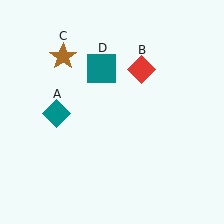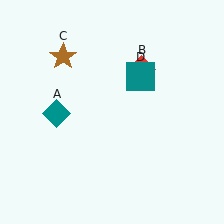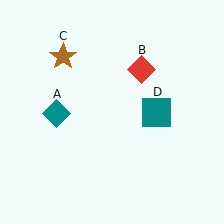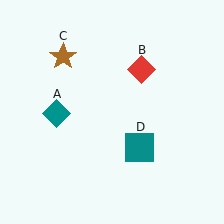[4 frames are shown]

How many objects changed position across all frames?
1 object changed position: teal square (object D).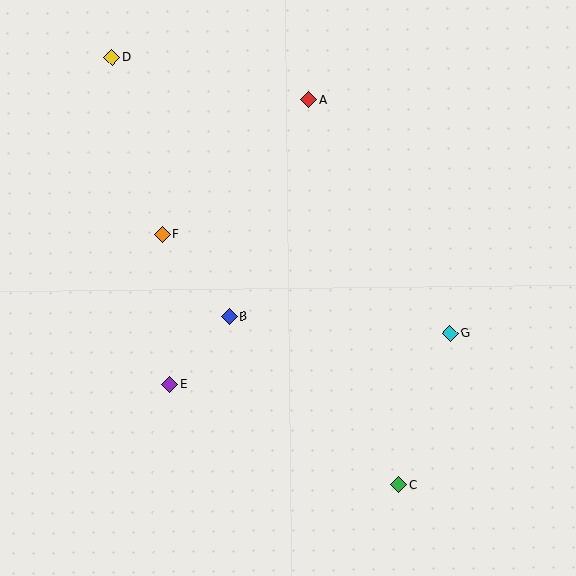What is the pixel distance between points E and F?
The distance between E and F is 150 pixels.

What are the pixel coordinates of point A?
Point A is at (309, 99).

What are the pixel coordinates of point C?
Point C is at (399, 484).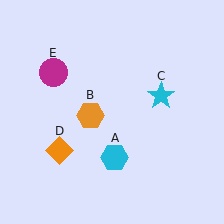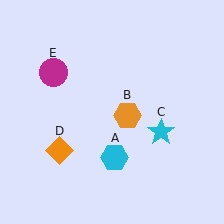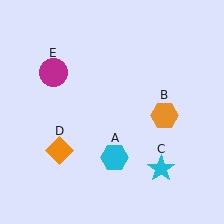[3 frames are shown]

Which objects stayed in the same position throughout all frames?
Cyan hexagon (object A) and orange diamond (object D) and magenta circle (object E) remained stationary.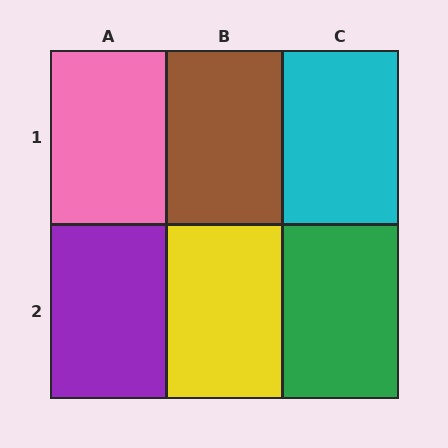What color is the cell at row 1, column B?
Brown.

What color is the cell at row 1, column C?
Cyan.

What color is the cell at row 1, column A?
Pink.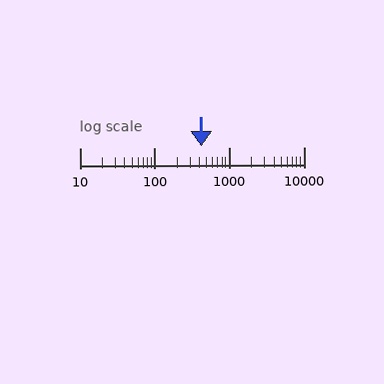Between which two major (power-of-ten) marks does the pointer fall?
The pointer is between 100 and 1000.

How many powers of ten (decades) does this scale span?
The scale spans 3 decades, from 10 to 10000.